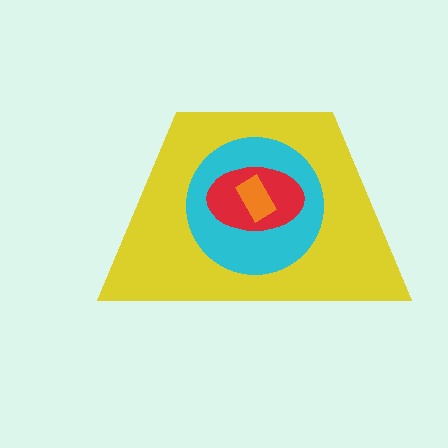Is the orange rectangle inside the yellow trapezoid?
Yes.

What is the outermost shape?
The yellow trapezoid.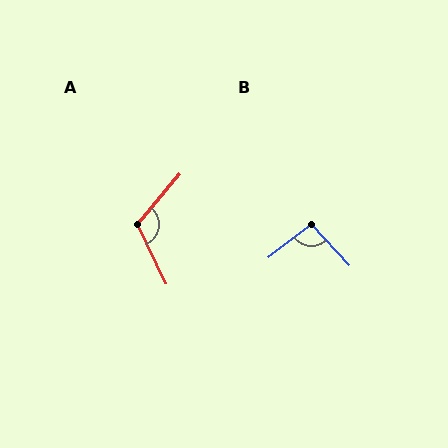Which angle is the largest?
A, at approximately 114 degrees.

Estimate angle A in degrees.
Approximately 114 degrees.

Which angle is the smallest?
B, at approximately 95 degrees.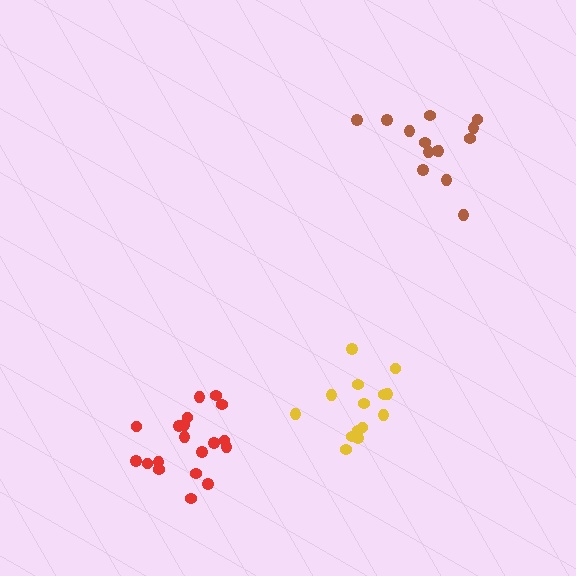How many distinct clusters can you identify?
There are 3 distinct clusters.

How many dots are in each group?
Group 1: 19 dots, Group 2: 14 dots, Group 3: 14 dots (47 total).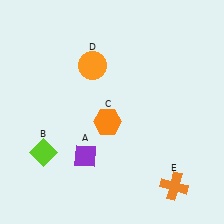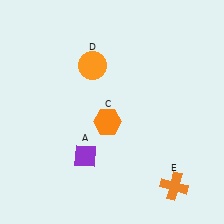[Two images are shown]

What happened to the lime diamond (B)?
The lime diamond (B) was removed in Image 2. It was in the bottom-left area of Image 1.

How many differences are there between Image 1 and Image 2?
There is 1 difference between the two images.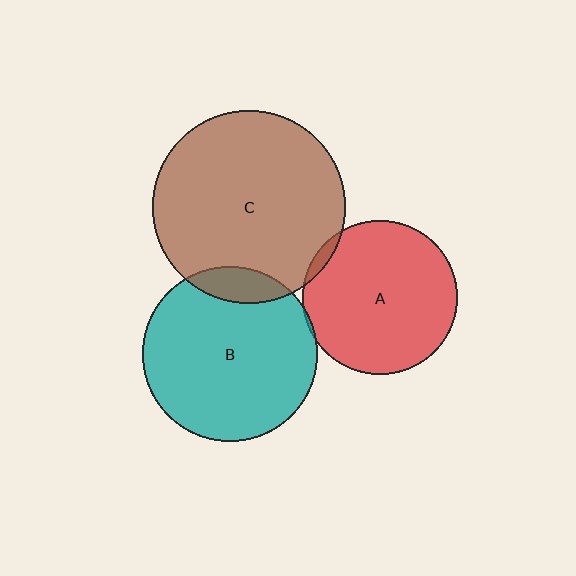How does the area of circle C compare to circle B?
Approximately 1.2 times.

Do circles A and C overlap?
Yes.